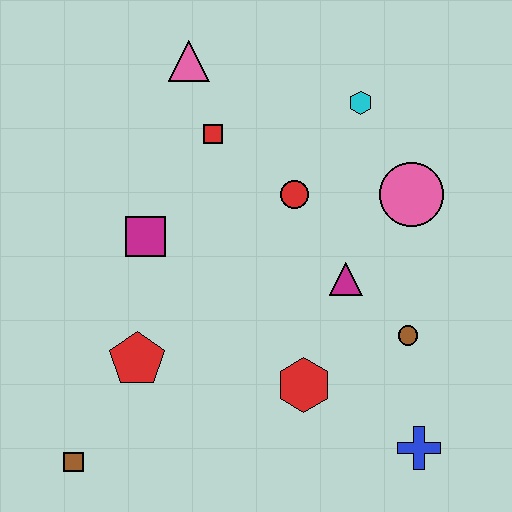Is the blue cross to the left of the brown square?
No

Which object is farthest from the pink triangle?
The blue cross is farthest from the pink triangle.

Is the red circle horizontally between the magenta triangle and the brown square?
Yes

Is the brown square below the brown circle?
Yes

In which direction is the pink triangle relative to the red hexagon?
The pink triangle is above the red hexagon.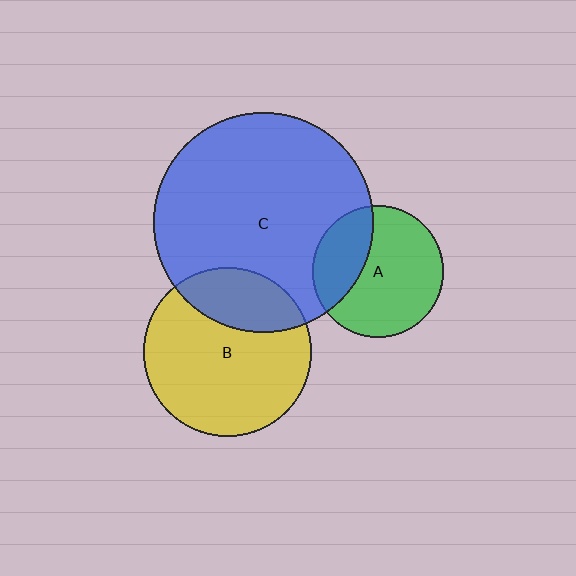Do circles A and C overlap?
Yes.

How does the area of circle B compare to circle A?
Approximately 1.6 times.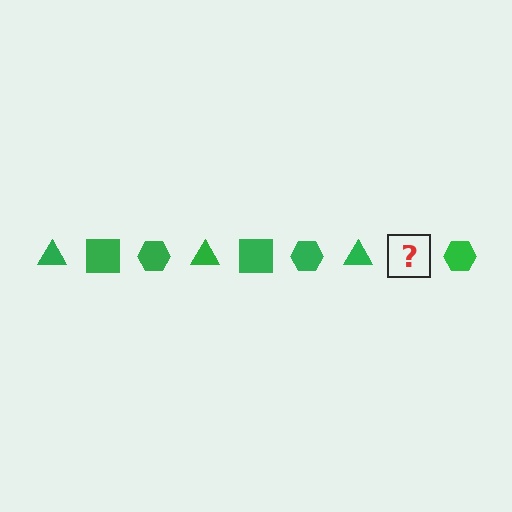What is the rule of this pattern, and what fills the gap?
The rule is that the pattern cycles through triangle, square, hexagon shapes in green. The gap should be filled with a green square.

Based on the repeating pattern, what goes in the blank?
The blank should be a green square.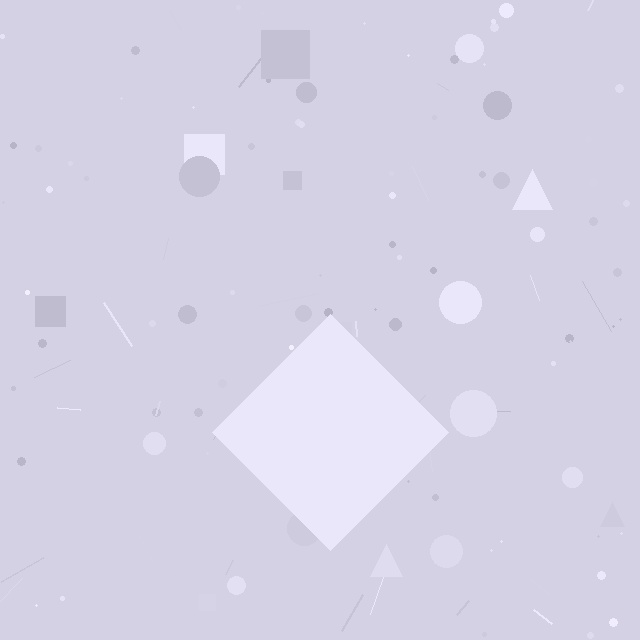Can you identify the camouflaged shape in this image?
The camouflaged shape is a diamond.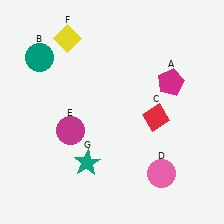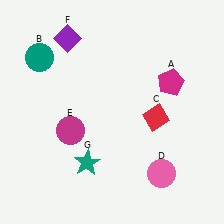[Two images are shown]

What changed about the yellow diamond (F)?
In Image 1, F is yellow. In Image 2, it changed to purple.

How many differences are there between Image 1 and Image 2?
There is 1 difference between the two images.